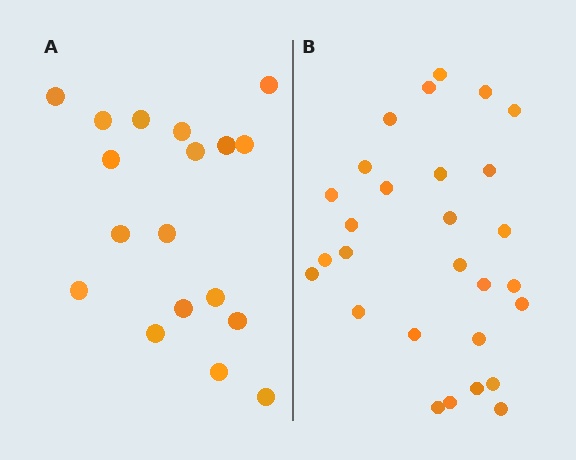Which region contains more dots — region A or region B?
Region B (the right region) has more dots.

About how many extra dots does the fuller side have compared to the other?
Region B has roughly 10 or so more dots than region A.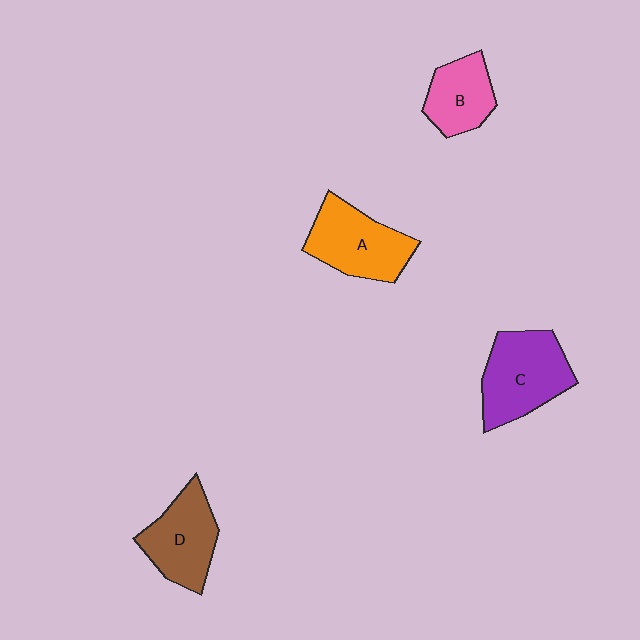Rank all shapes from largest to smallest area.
From largest to smallest: C (purple), A (orange), D (brown), B (pink).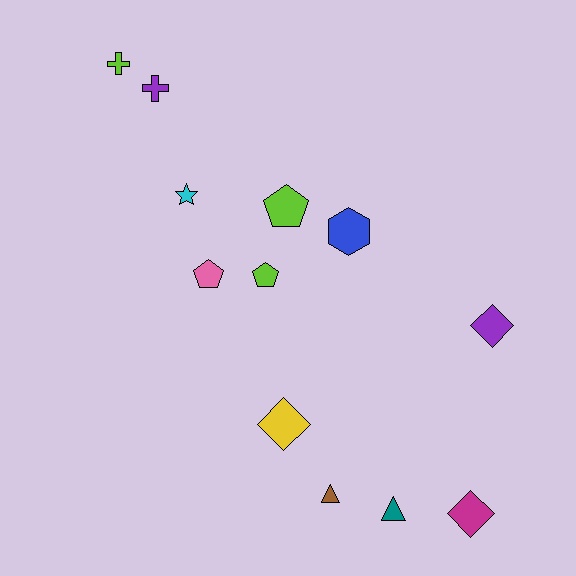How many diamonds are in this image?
There are 3 diamonds.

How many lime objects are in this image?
There are 3 lime objects.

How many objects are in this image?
There are 12 objects.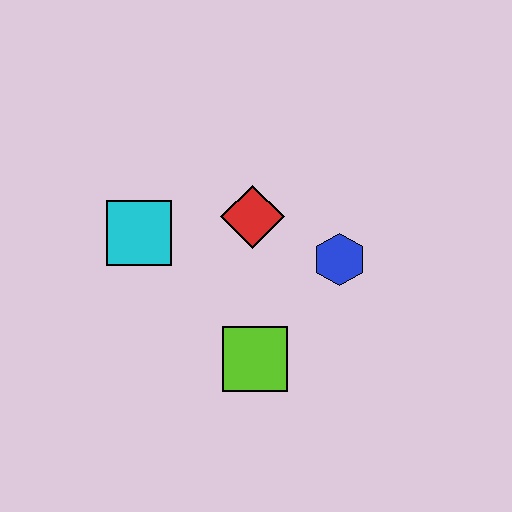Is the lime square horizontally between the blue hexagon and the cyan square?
Yes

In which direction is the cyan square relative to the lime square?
The cyan square is above the lime square.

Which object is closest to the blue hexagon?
The red diamond is closest to the blue hexagon.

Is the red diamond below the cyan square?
No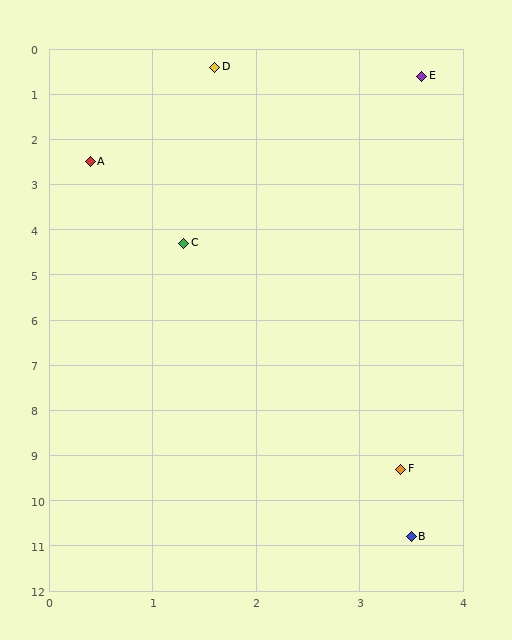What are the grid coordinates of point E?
Point E is at approximately (3.6, 0.6).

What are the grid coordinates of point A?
Point A is at approximately (0.4, 2.5).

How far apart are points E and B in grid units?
Points E and B are about 10.2 grid units apart.